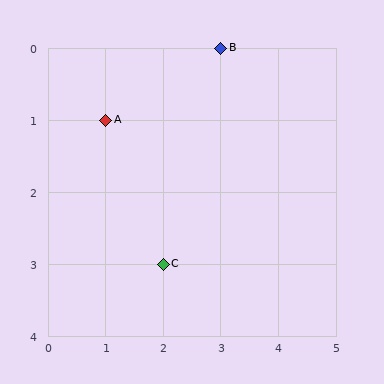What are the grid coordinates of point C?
Point C is at grid coordinates (2, 3).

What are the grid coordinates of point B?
Point B is at grid coordinates (3, 0).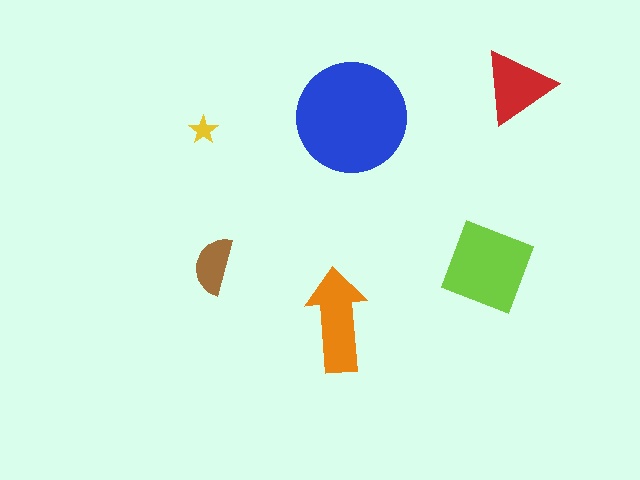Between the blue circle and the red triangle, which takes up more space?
The blue circle.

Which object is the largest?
The blue circle.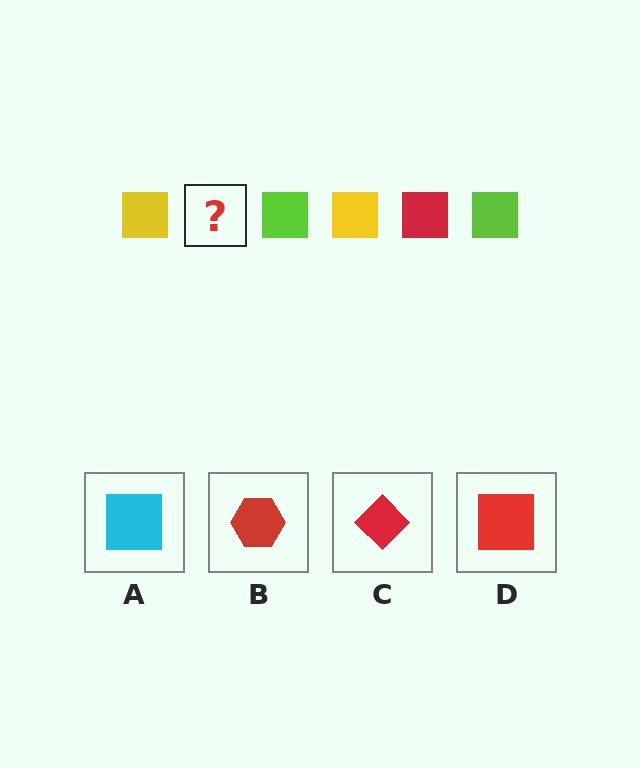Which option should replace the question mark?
Option D.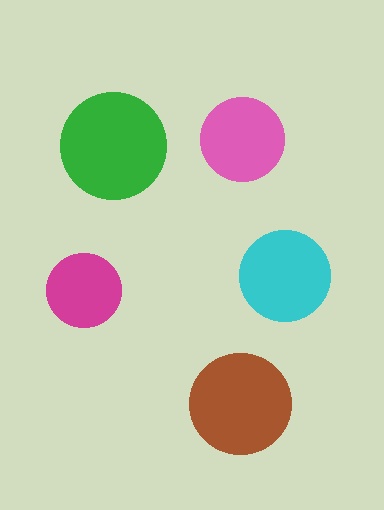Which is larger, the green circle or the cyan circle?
The green one.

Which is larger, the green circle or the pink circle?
The green one.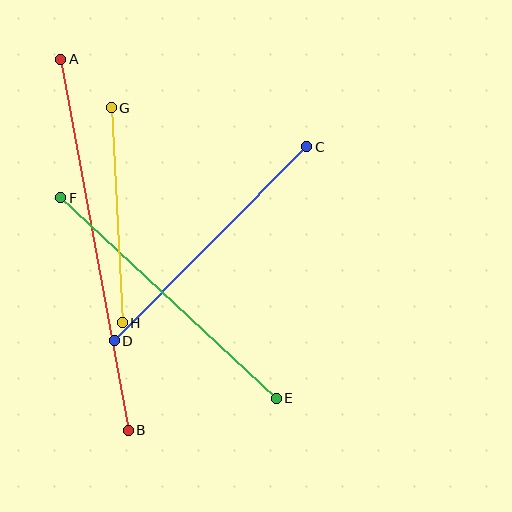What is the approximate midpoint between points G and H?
The midpoint is at approximately (117, 215) pixels.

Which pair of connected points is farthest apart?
Points A and B are farthest apart.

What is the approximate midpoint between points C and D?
The midpoint is at approximately (211, 244) pixels.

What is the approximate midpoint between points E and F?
The midpoint is at approximately (169, 298) pixels.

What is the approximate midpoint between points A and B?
The midpoint is at approximately (94, 245) pixels.